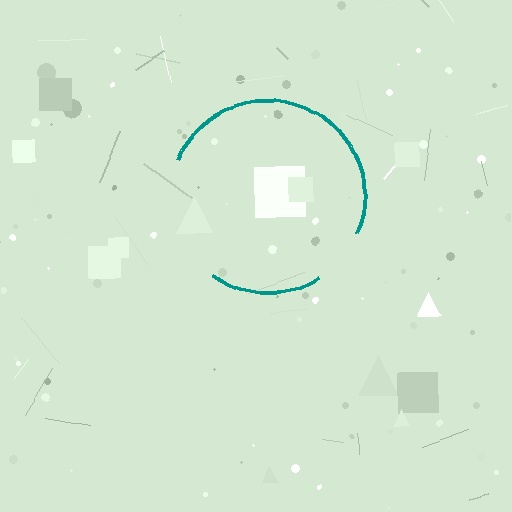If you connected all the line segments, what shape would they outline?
They would outline a circle.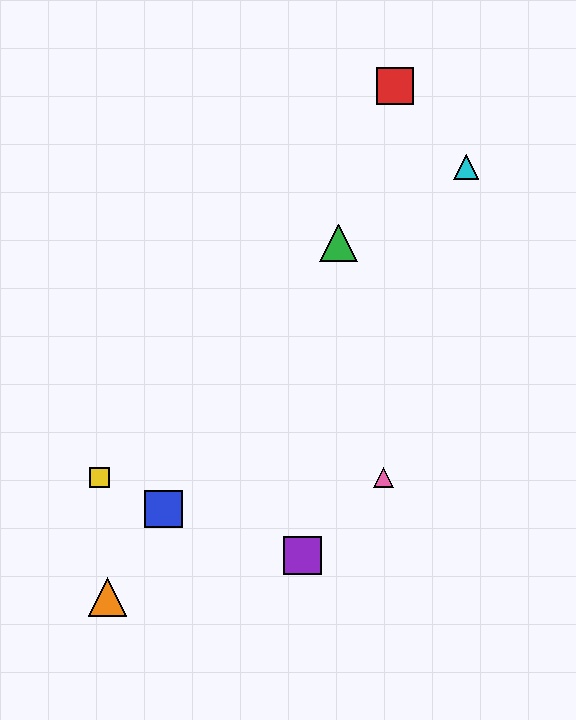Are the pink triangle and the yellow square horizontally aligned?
Yes, both are at y≈478.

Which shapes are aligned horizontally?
The yellow square, the pink triangle are aligned horizontally.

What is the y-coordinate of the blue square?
The blue square is at y≈509.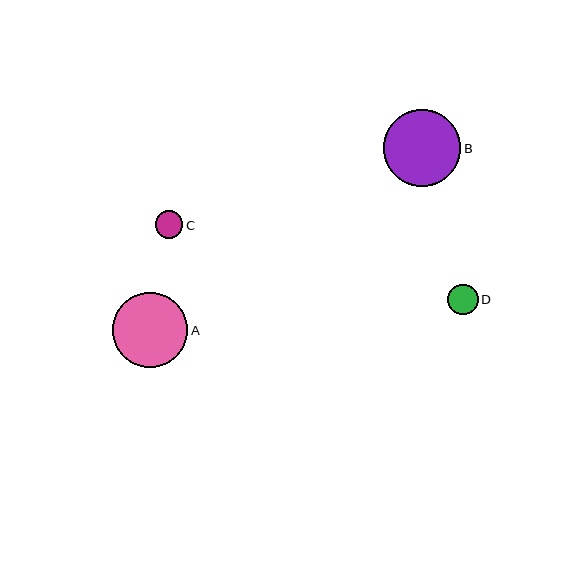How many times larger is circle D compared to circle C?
Circle D is approximately 1.1 times the size of circle C.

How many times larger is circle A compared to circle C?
Circle A is approximately 2.7 times the size of circle C.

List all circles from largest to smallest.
From largest to smallest: B, A, D, C.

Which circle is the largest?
Circle B is the largest with a size of approximately 78 pixels.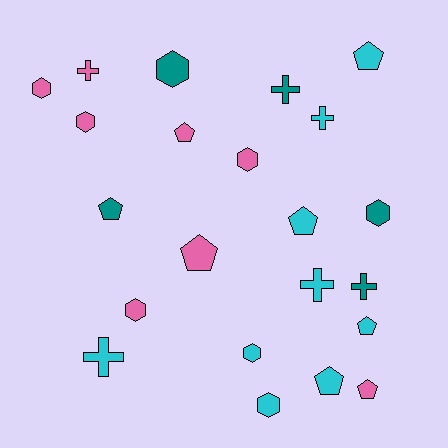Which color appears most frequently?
Cyan, with 9 objects.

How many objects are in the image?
There are 22 objects.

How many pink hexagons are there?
There are 4 pink hexagons.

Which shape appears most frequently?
Pentagon, with 8 objects.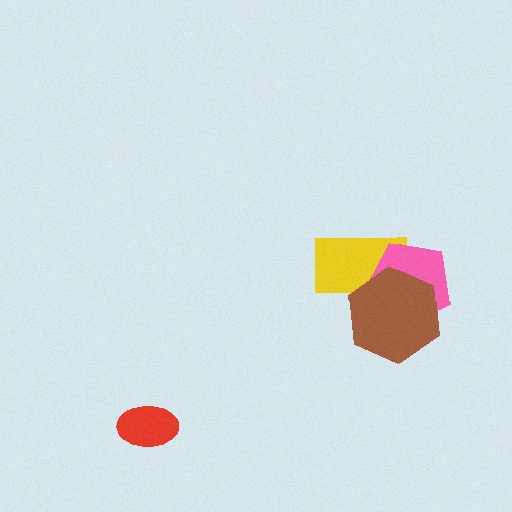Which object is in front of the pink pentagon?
The brown hexagon is in front of the pink pentagon.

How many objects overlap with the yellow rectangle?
2 objects overlap with the yellow rectangle.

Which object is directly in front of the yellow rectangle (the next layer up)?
The pink pentagon is directly in front of the yellow rectangle.